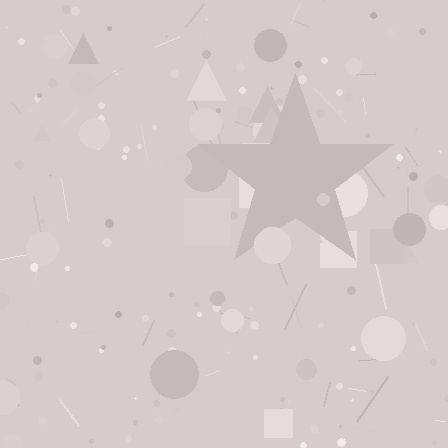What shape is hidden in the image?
A star is hidden in the image.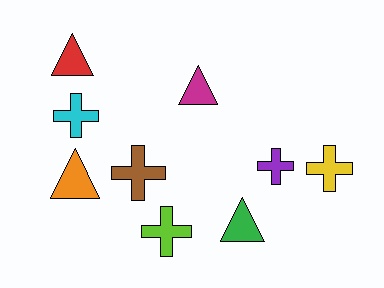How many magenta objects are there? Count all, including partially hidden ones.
There is 1 magenta object.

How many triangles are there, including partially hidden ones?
There are 4 triangles.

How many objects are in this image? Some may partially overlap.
There are 9 objects.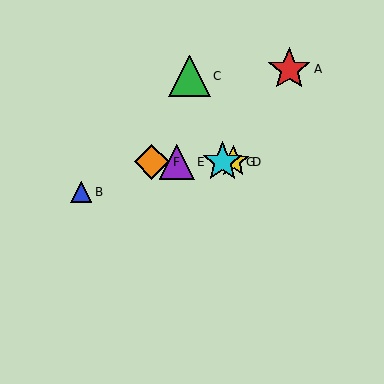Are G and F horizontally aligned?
Yes, both are at y≈162.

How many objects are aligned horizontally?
4 objects (D, E, F, G) are aligned horizontally.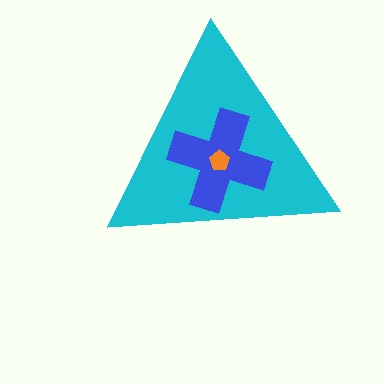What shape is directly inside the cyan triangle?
The blue cross.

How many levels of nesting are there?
3.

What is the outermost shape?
The cyan triangle.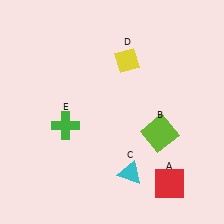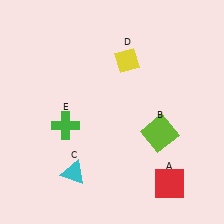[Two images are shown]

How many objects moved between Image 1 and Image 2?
1 object moved between the two images.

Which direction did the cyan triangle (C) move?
The cyan triangle (C) moved left.